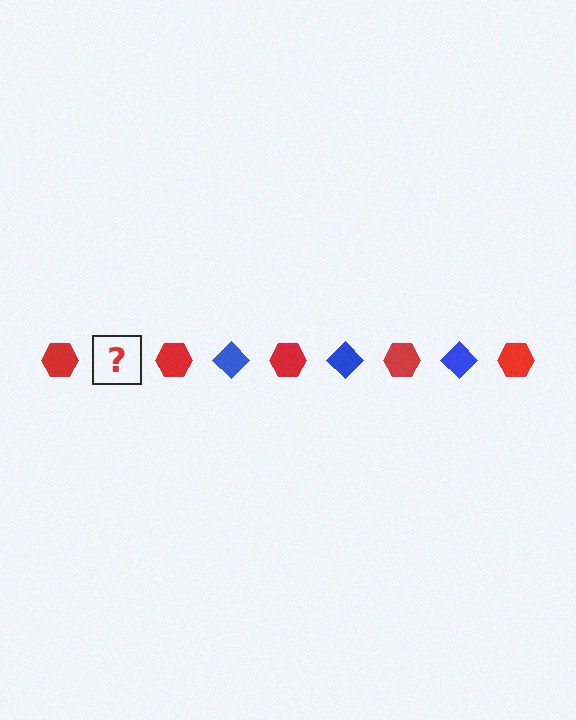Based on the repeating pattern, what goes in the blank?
The blank should be a blue diamond.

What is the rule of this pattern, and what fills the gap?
The rule is that the pattern alternates between red hexagon and blue diamond. The gap should be filled with a blue diamond.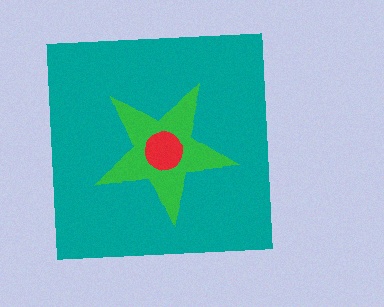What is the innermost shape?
The red circle.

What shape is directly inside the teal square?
The green star.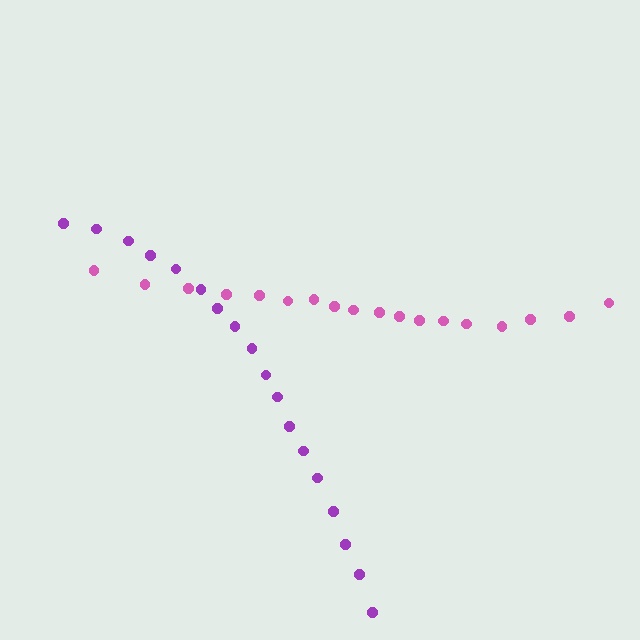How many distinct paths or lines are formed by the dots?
There are 2 distinct paths.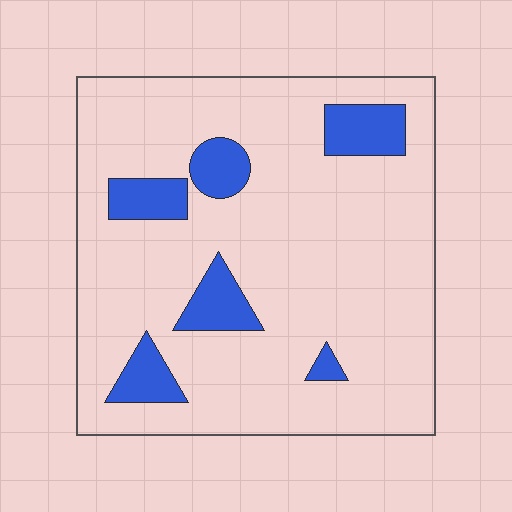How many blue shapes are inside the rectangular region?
6.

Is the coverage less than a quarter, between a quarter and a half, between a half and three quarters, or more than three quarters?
Less than a quarter.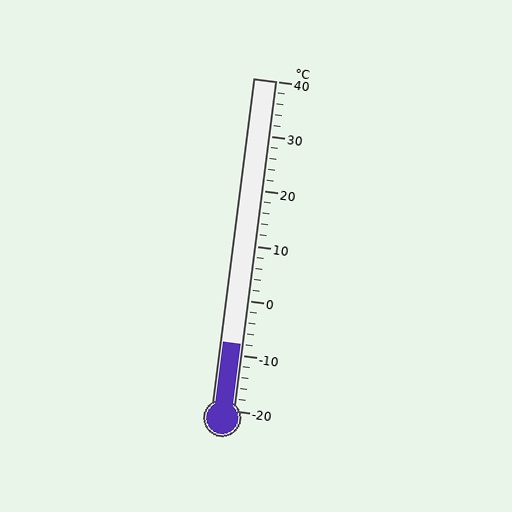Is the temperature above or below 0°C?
The temperature is below 0°C.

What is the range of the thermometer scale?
The thermometer scale ranges from -20°C to 40°C.